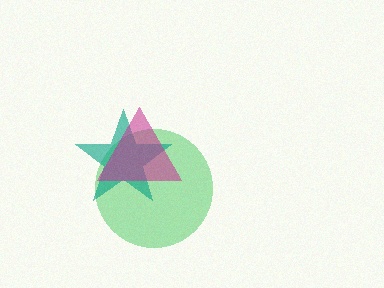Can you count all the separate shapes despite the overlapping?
Yes, there are 3 separate shapes.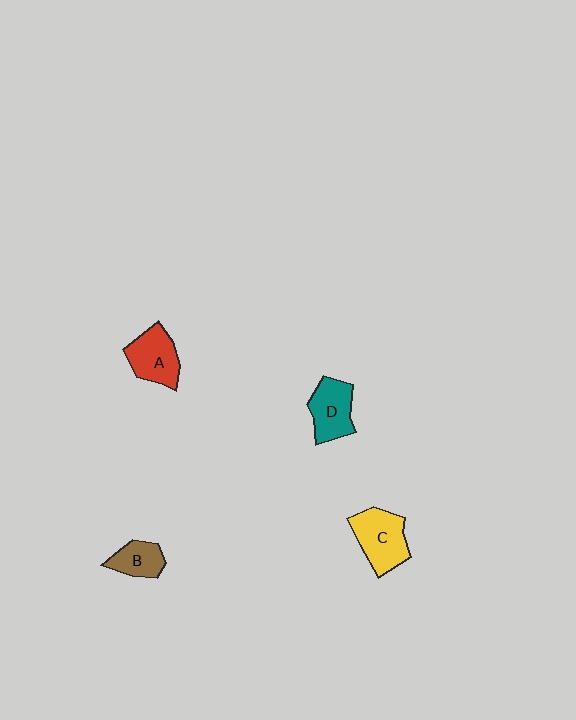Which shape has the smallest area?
Shape B (brown).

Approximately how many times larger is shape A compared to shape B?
Approximately 1.5 times.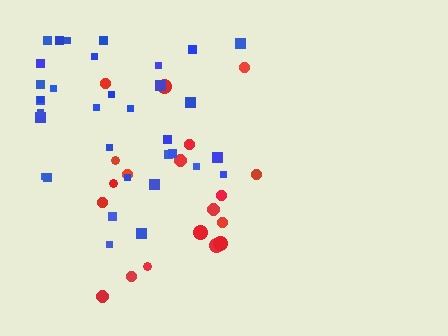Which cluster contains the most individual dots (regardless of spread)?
Blue (34).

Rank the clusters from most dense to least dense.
blue, red.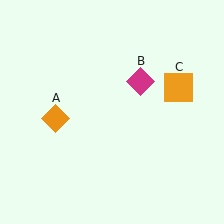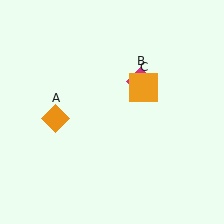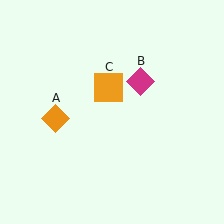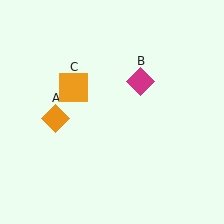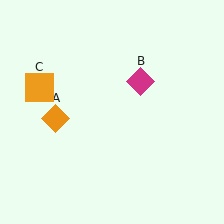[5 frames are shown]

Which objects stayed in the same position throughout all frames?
Orange diamond (object A) and magenta diamond (object B) remained stationary.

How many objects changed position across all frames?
1 object changed position: orange square (object C).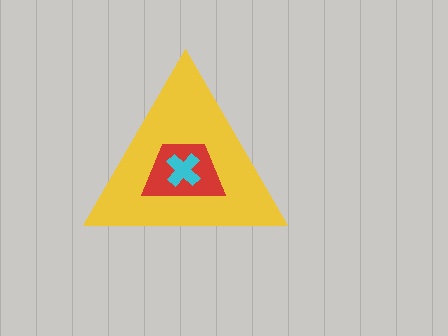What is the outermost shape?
The yellow triangle.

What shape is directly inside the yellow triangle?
The red trapezoid.